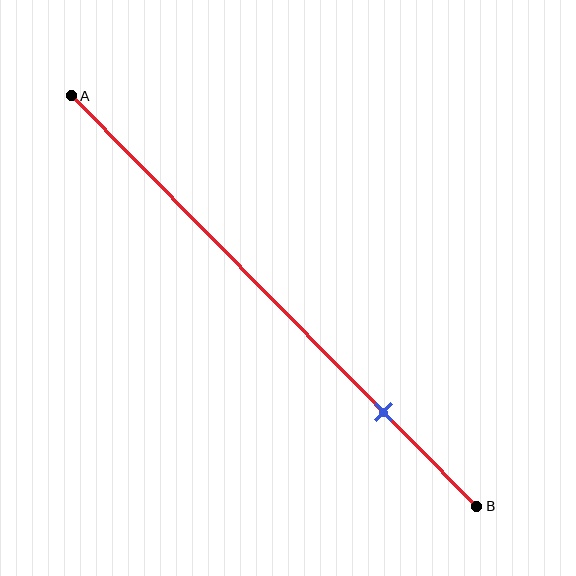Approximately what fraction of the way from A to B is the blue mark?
The blue mark is approximately 75% of the way from A to B.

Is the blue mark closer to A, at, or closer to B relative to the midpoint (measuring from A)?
The blue mark is closer to point B than the midpoint of segment AB.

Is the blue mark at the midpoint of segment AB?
No, the mark is at about 75% from A, not at the 50% midpoint.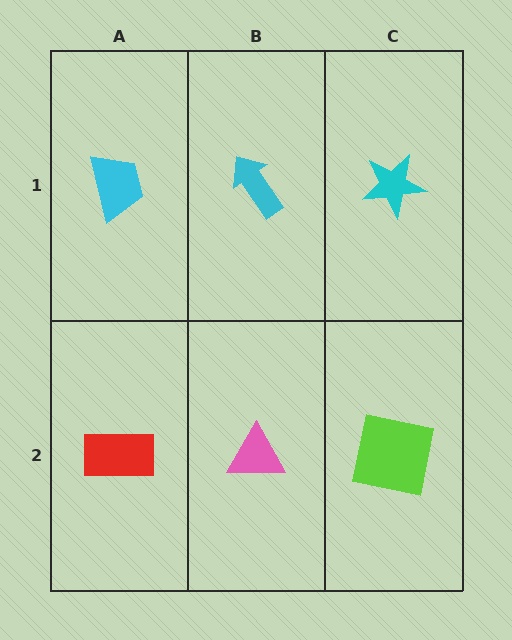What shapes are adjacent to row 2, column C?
A cyan star (row 1, column C), a pink triangle (row 2, column B).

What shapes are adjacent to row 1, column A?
A red rectangle (row 2, column A), a cyan arrow (row 1, column B).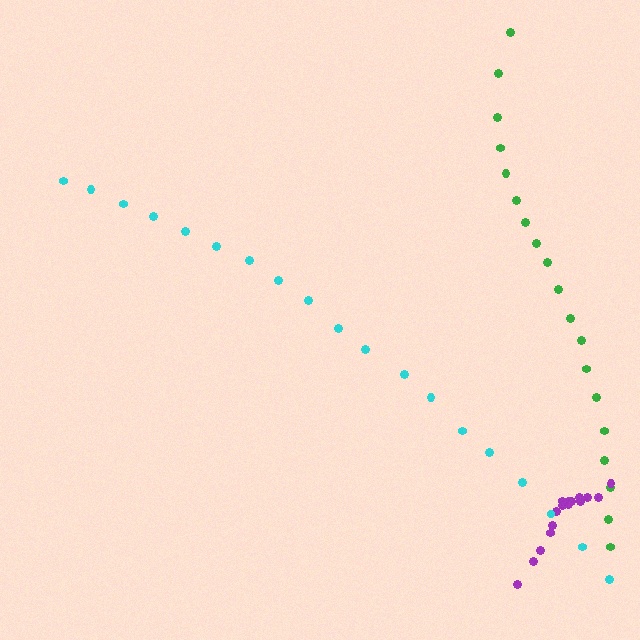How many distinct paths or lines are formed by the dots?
There are 3 distinct paths.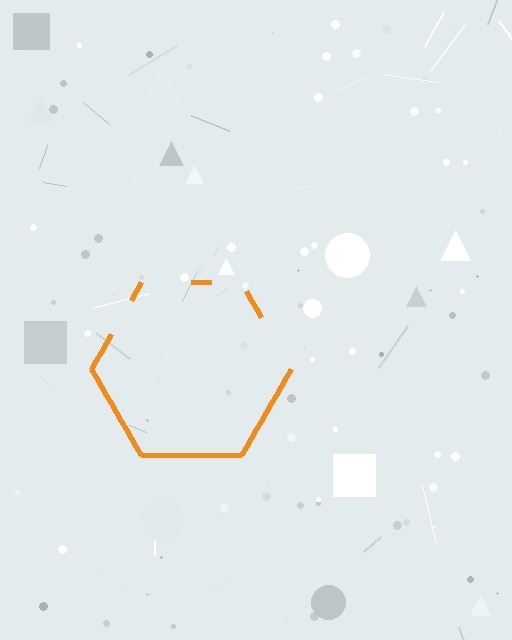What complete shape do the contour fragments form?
The contour fragments form a hexagon.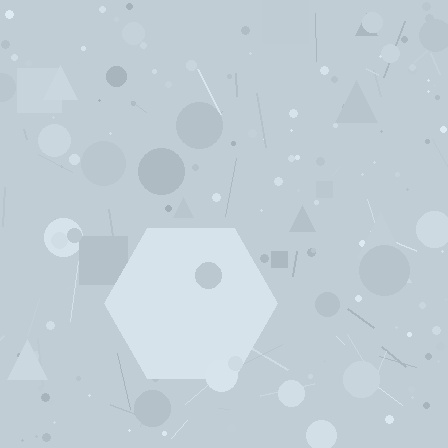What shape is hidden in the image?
A hexagon is hidden in the image.